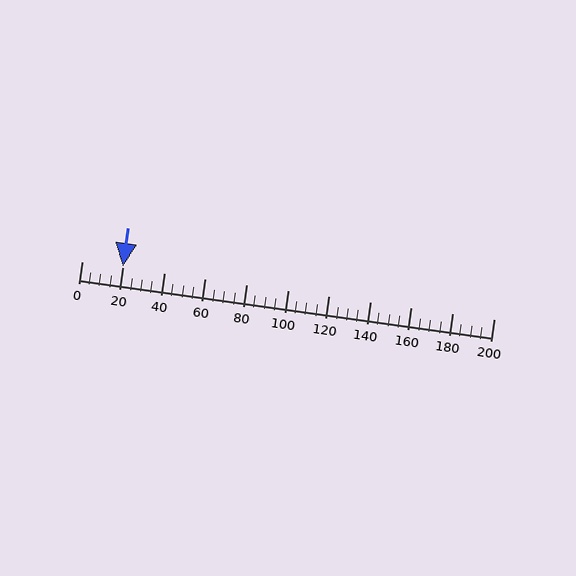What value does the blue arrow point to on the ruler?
The blue arrow points to approximately 20.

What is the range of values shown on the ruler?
The ruler shows values from 0 to 200.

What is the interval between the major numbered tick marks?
The major tick marks are spaced 20 units apart.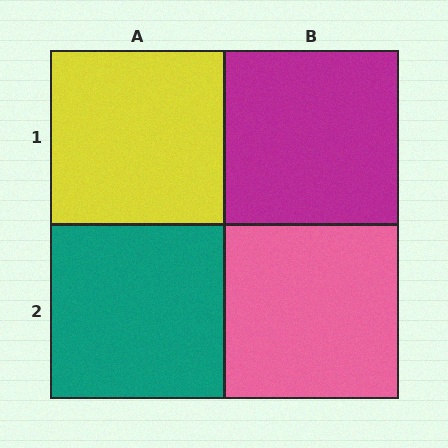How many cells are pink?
1 cell is pink.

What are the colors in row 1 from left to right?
Yellow, magenta.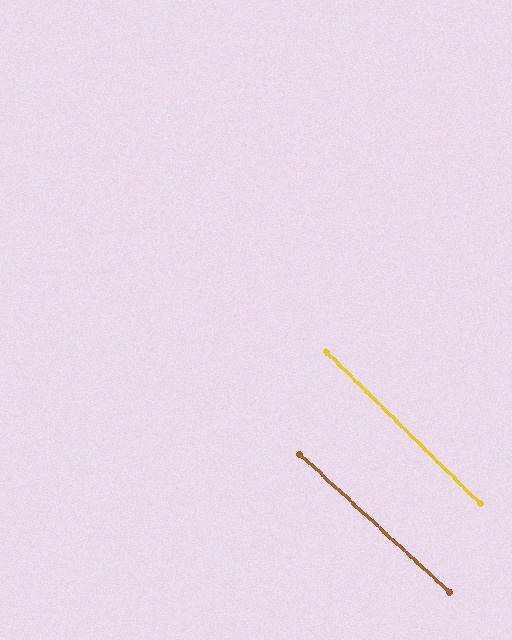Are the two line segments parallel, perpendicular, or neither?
Parallel — their directions differ by only 1.7°.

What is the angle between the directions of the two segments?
Approximately 2 degrees.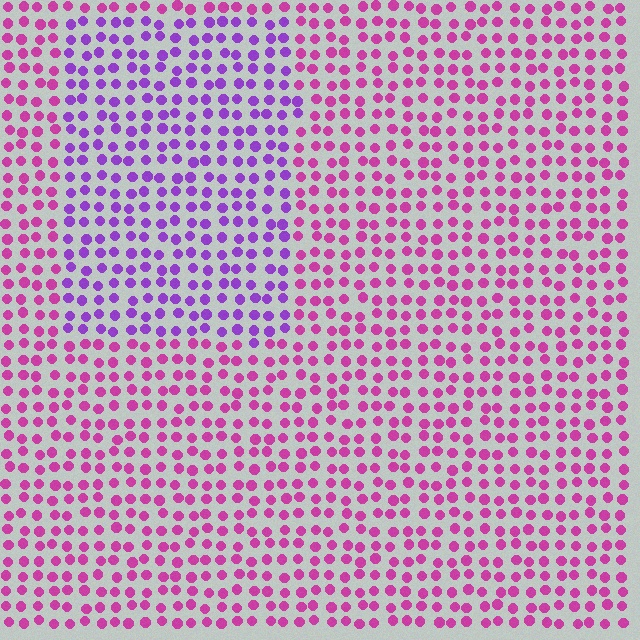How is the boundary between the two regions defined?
The boundary is defined purely by a slight shift in hue (about 40 degrees). Spacing, size, and orientation are identical on both sides.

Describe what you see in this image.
The image is filled with small magenta elements in a uniform arrangement. A rectangle-shaped region is visible where the elements are tinted to a slightly different hue, forming a subtle color boundary.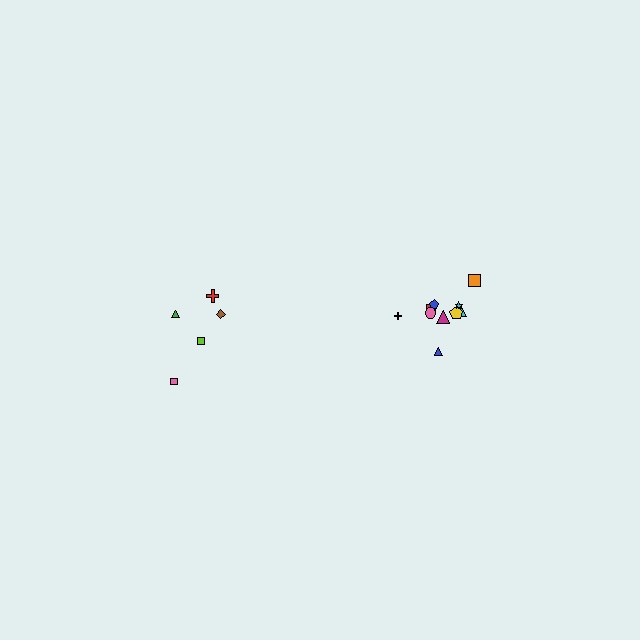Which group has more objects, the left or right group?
The right group.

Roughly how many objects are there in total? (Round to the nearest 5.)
Roughly 15 objects in total.